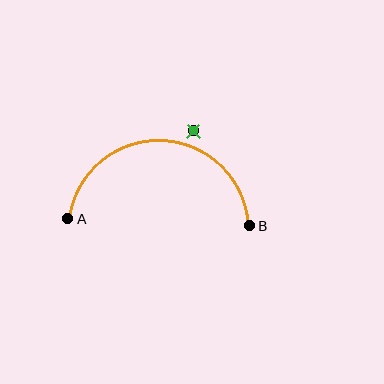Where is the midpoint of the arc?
The arc midpoint is the point on the curve farthest from the straight line joining A and B. It sits above that line.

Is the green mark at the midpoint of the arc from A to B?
No — the green mark does not lie on the arc at all. It sits slightly outside the curve.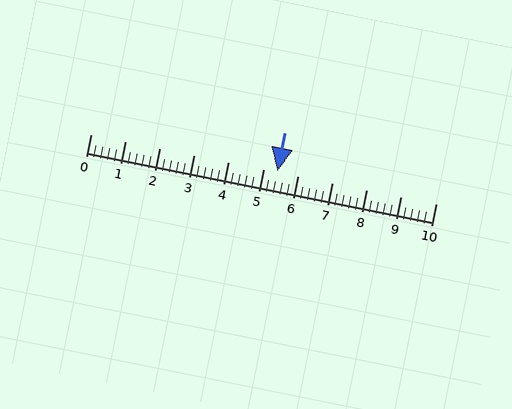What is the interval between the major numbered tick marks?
The major tick marks are spaced 1 units apart.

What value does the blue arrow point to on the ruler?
The blue arrow points to approximately 5.4.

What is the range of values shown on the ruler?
The ruler shows values from 0 to 10.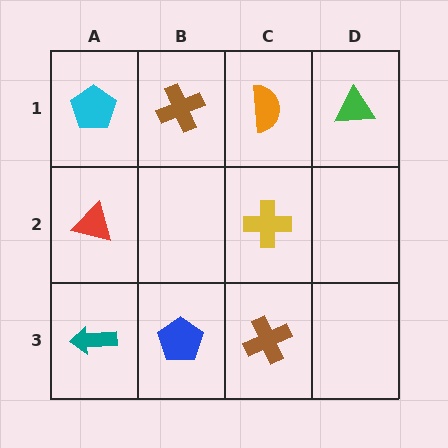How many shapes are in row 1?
4 shapes.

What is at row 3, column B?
A blue pentagon.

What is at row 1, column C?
An orange semicircle.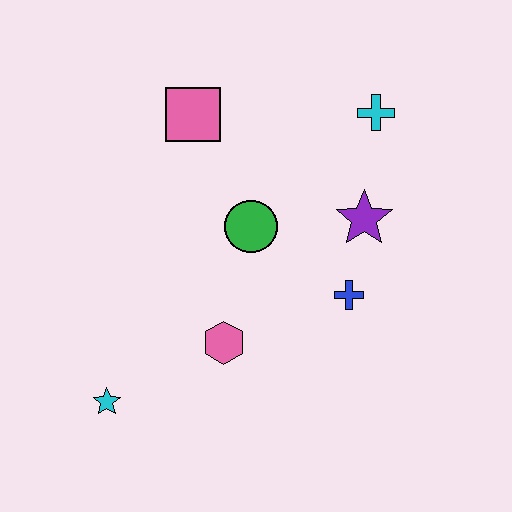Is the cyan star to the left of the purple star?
Yes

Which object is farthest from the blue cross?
The cyan star is farthest from the blue cross.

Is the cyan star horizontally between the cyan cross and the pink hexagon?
No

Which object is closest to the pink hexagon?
The green circle is closest to the pink hexagon.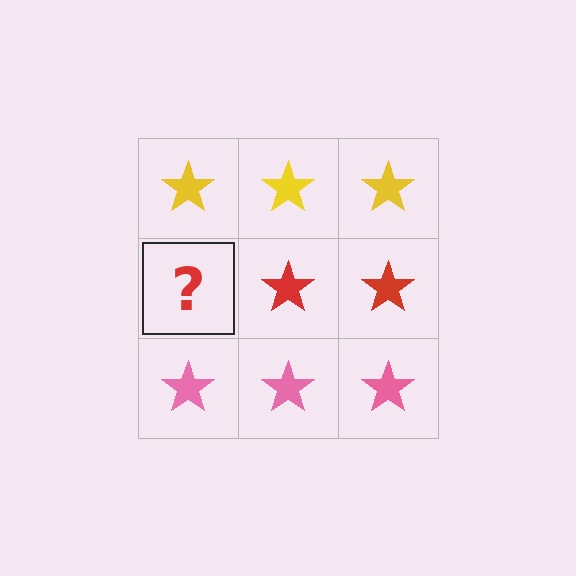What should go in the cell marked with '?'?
The missing cell should contain a red star.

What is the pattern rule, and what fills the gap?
The rule is that each row has a consistent color. The gap should be filled with a red star.